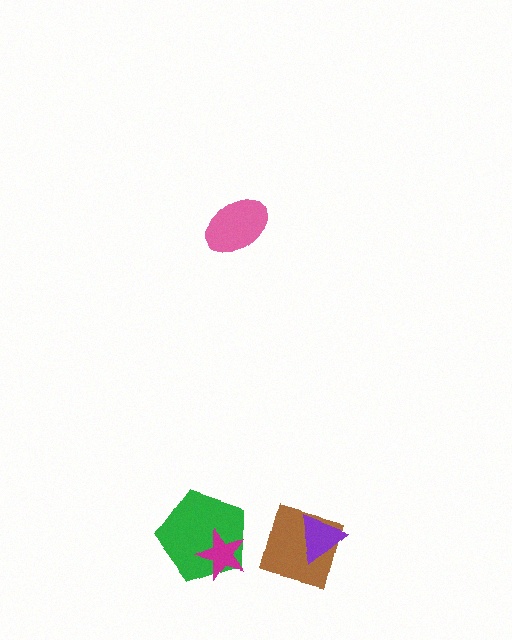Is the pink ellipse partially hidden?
No, no other shape covers it.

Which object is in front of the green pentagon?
The magenta star is in front of the green pentagon.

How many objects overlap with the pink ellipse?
0 objects overlap with the pink ellipse.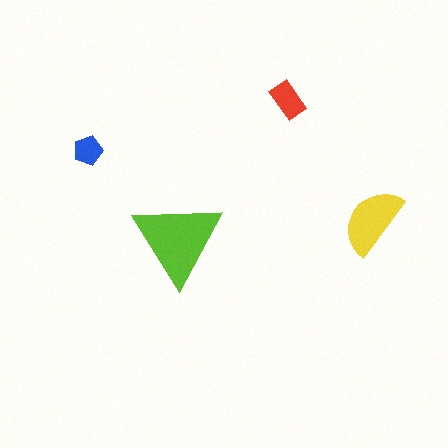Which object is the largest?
The lime triangle.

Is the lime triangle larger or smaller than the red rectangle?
Larger.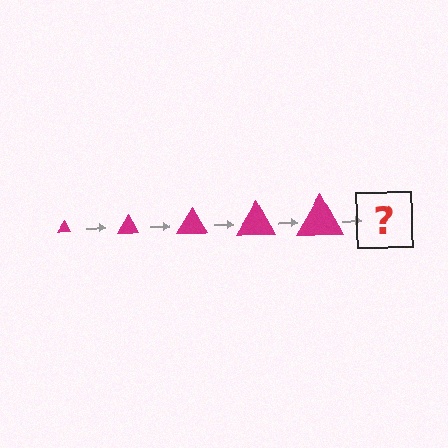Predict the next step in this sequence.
The next step is a magenta triangle, larger than the previous one.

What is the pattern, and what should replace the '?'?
The pattern is that the triangle gets progressively larger each step. The '?' should be a magenta triangle, larger than the previous one.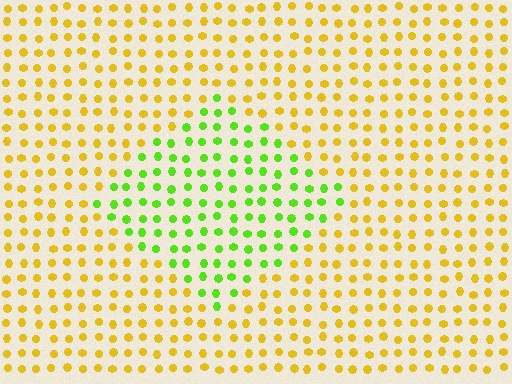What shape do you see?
I see a diamond.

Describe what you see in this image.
The image is filled with small yellow elements in a uniform arrangement. A diamond-shaped region is visible where the elements are tinted to a slightly different hue, forming a subtle color boundary.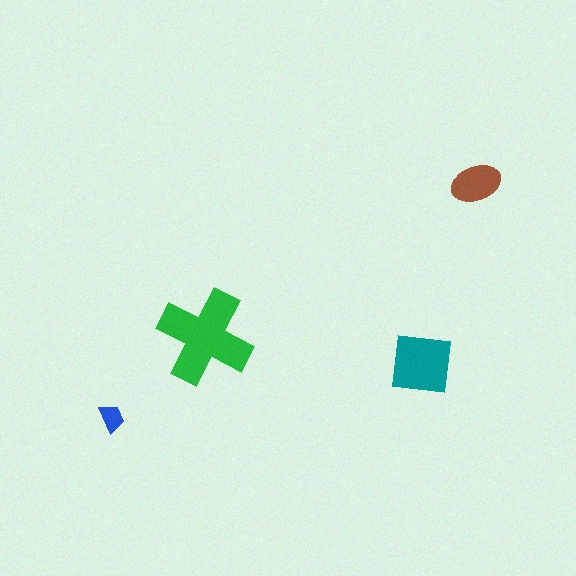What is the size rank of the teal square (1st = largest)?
2nd.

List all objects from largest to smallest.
The green cross, the teal square, the brown ellipse, the blue trapezoid.